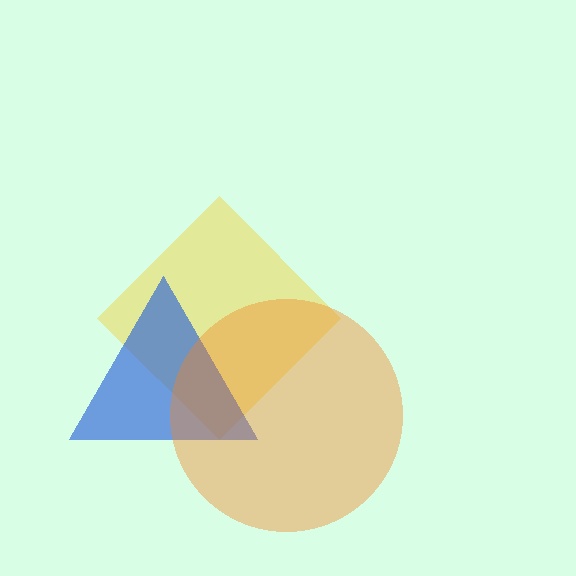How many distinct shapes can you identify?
There are 3 distinct shapes: a yellow diamond, a blue triangle, an orange circle.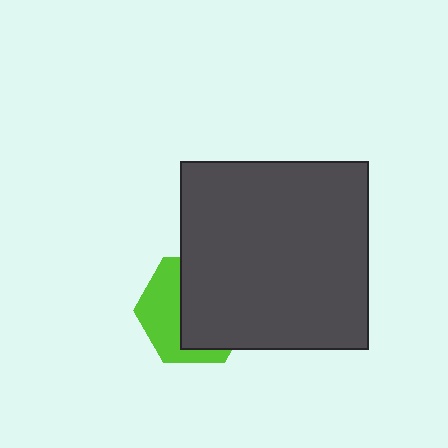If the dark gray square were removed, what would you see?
You would see the complete lime hexagon.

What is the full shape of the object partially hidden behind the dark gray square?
The partially hidden object is a lime hexagon.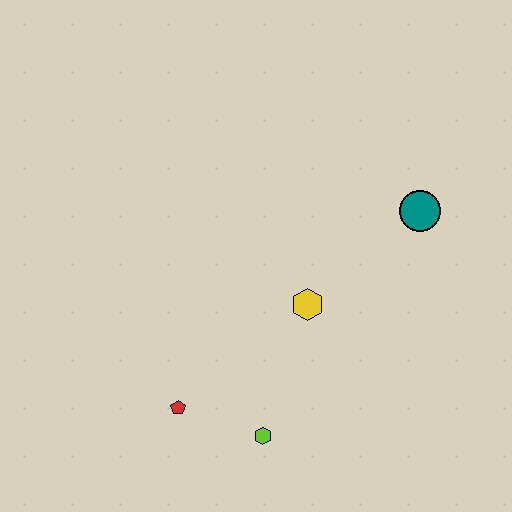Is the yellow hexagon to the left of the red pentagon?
No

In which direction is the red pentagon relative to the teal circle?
The red pentagon is to the left of the teal circle.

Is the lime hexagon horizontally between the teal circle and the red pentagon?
Yes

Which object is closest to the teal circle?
The yellow hexagon is closest to the teal circle.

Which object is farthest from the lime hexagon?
The teal circle is farthest from the lime hexagon.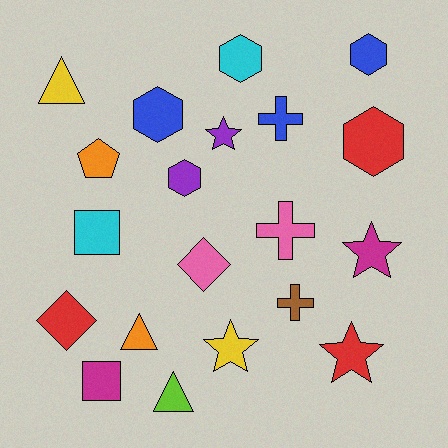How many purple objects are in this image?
There are 2 purple objects.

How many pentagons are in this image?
There is 1 pentagon.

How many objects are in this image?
There are 20 objects.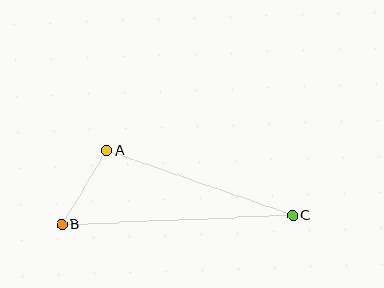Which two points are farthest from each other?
Points B and C are farthest from each other.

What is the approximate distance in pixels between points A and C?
The distance between A and C is approximately 197 pixels.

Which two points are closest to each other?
Points A and B are closest to each other.